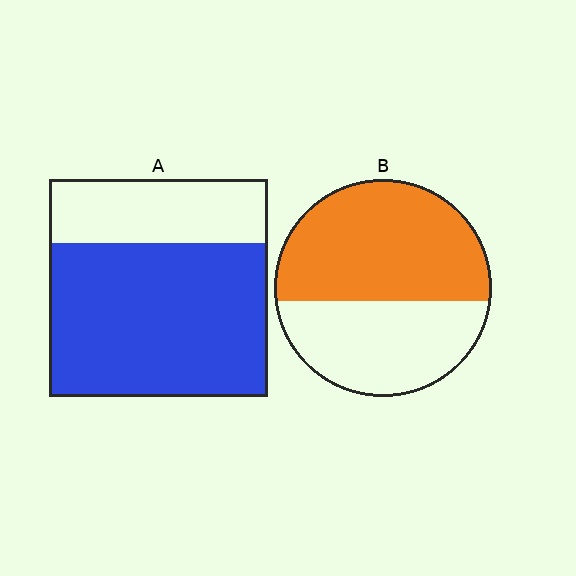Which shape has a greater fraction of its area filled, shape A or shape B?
Shape A.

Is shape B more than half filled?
Yes.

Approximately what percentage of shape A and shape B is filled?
A is approximately 70% and B is approximately 60%.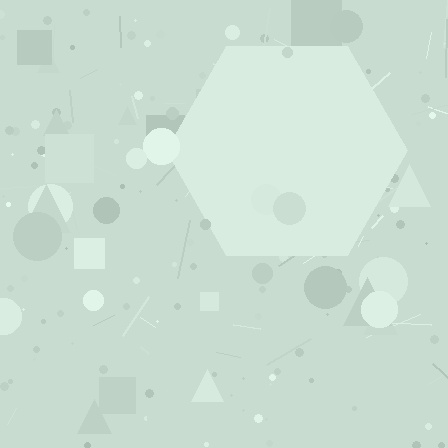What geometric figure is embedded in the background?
A hexagon is embedded in the background.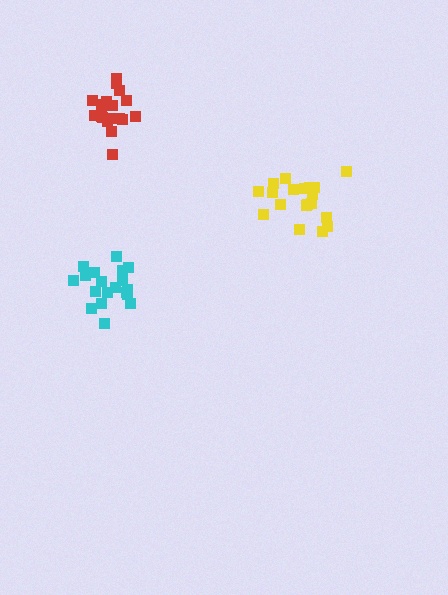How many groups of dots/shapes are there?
There are 3 groups.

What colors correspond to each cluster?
The clusters are colored: yellow, red, cyan.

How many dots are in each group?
Group 1: 19 dots, Group 2: 21 dots, Group 3: 19 dots (59 total).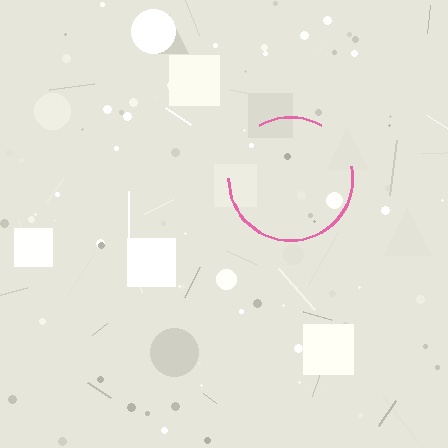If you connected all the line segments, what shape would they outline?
They would outline a circle.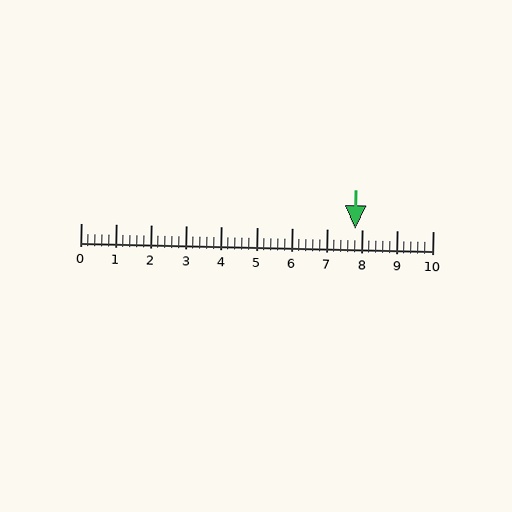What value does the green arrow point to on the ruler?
The green arrow points to approximately 7.8.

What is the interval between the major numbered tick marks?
The major tick marks are spaced 1 units apart.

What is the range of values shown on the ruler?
The ruler shows values from 0 to 10.